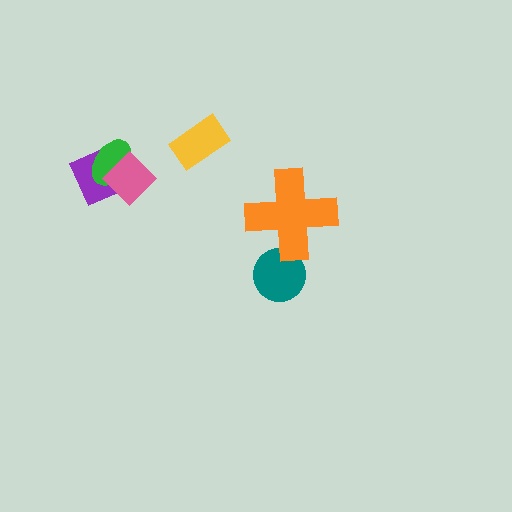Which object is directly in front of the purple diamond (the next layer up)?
The green ellipse is directly in front of the purple diamond.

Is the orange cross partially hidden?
No, no other shape covers it.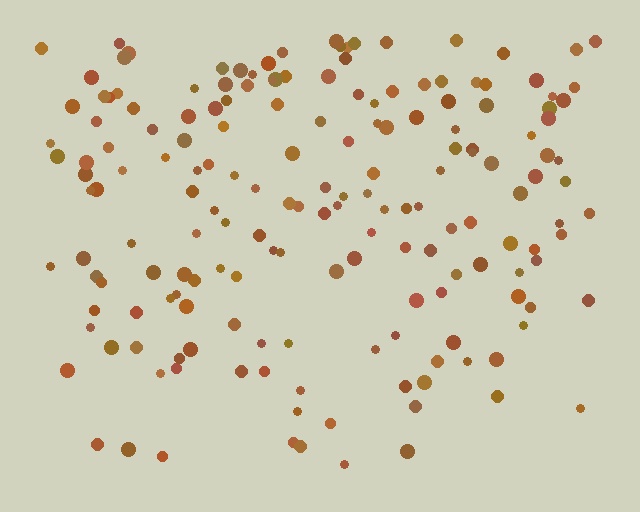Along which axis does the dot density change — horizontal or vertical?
Vertical.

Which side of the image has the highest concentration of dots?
The top.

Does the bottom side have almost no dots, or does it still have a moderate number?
Still a moderate number, just noticeably fewer than the top.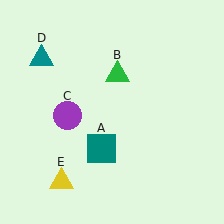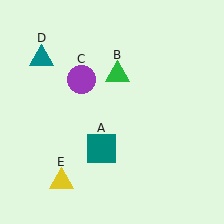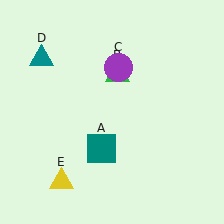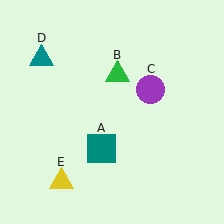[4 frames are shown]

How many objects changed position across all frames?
1 object changed position: purple circle (object C).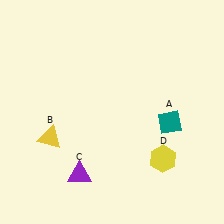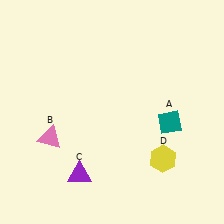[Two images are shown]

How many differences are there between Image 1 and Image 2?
There is 1 difference between the two images.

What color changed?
The triangle (B) changed from yellow in Image 1 to pink in Image 2.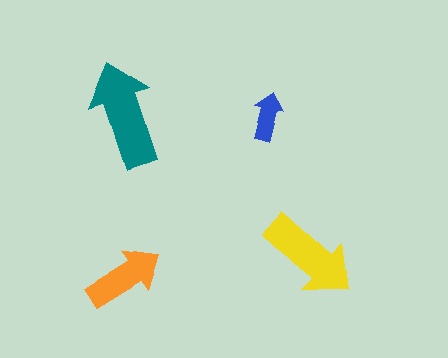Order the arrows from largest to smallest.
the teal one, the yellow one, the orange one, the blue one.